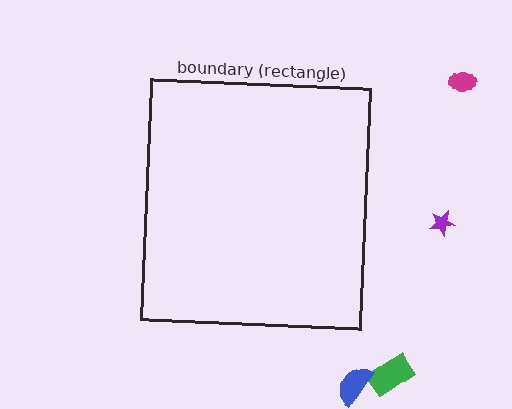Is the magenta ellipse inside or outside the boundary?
Outside.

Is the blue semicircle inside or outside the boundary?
Outside.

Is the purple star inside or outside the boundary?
Outside.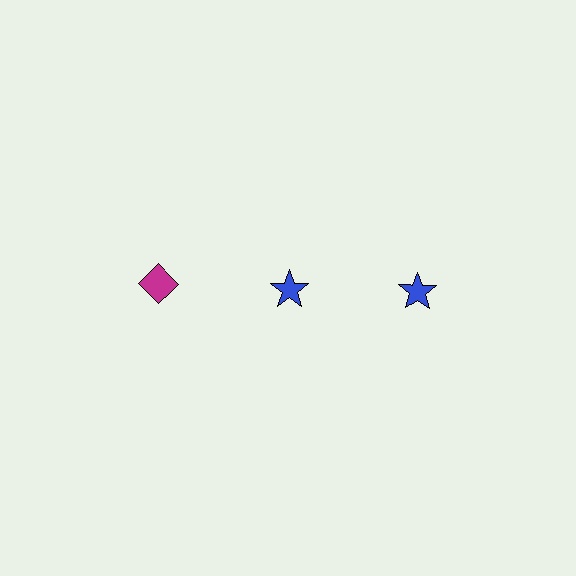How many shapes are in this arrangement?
There are 3 shapes arranged in a grid pattern.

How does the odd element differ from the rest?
It differs in both color (magenta instead of blue) and shape (diamond instead of star).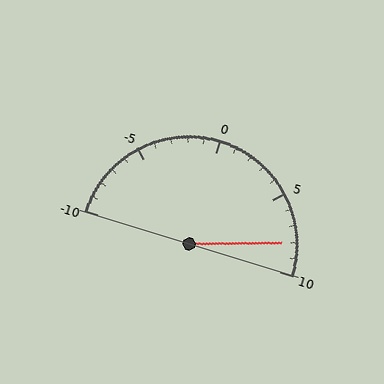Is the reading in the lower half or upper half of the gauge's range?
The reading is in the upper half of the range (-10 to 10).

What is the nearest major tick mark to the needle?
The nearest major tick mark is 10.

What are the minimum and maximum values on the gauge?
The gauge ranges from -10 to 10.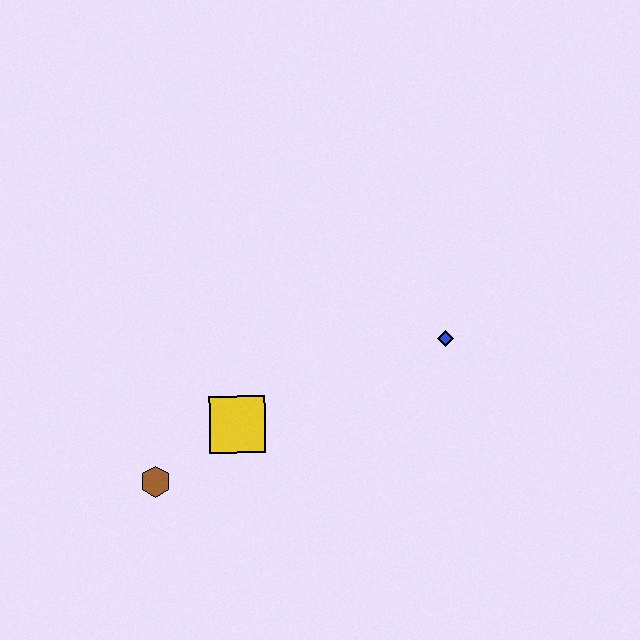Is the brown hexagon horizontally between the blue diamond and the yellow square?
No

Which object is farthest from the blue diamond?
The brown hexagon is farthest from the blue diamond.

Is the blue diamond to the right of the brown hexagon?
Yes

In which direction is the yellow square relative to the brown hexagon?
The yellow square is to the right of the brown hexagon.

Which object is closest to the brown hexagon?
The yellow square is closest to the brown hexagon.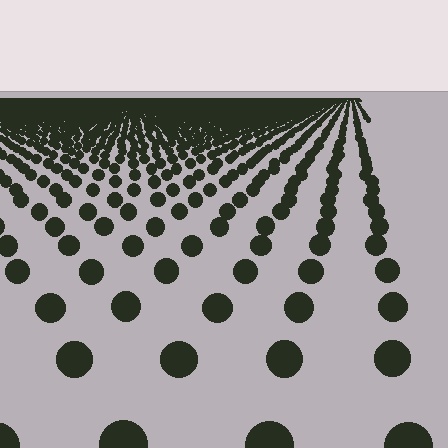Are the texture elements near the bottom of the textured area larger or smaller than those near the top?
Larger. Near the bottom, elements are closer to the viewer and appear at a bigger on-screen size.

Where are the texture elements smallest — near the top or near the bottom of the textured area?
Near the top.